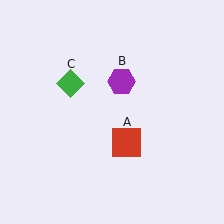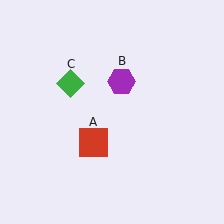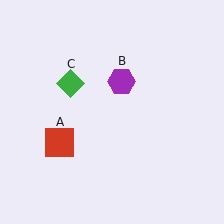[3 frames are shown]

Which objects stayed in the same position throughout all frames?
Purple hexagon (object B) and green diamond (object C) remained stationary.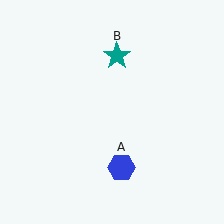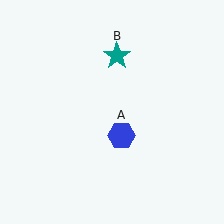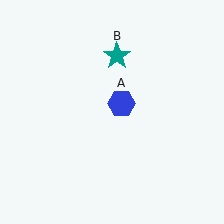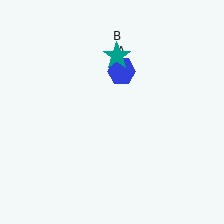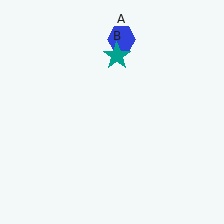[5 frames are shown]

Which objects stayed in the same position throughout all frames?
Teal star (object B) remained stationary.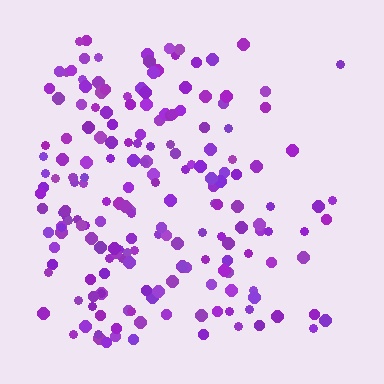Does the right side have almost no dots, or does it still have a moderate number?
Still a moderate number, just noticeably fewer than the left.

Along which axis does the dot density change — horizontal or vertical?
Horizontal.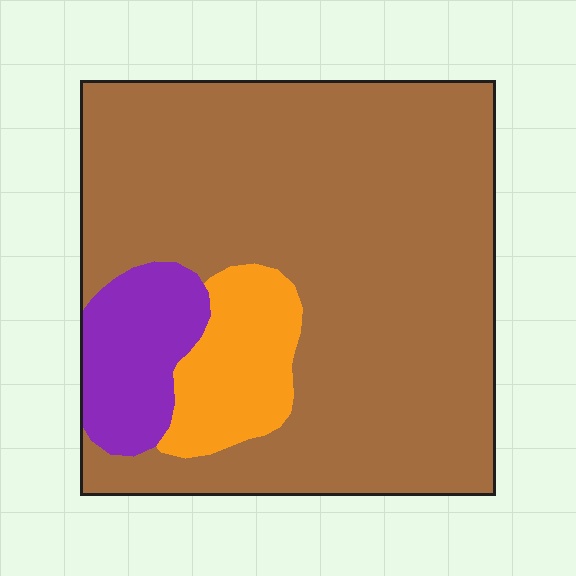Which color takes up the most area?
Brown, at roughly 80%.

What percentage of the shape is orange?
Orange covers roughly 10% of the shape.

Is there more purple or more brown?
Brown.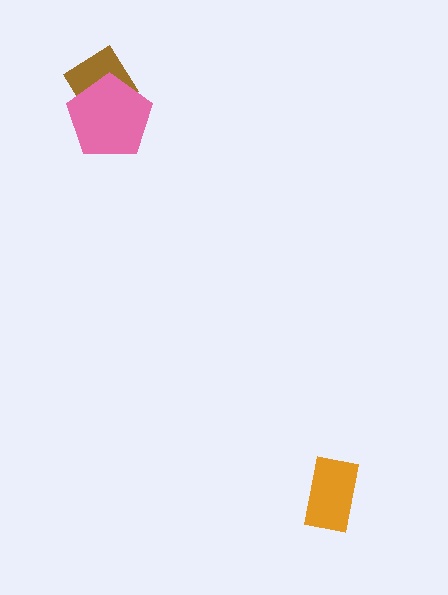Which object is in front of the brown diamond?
The pink pentagon is in front of the brown diamond.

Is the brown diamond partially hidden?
Yes, it is partially covered by another shape.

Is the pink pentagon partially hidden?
No, no other shape covers it.